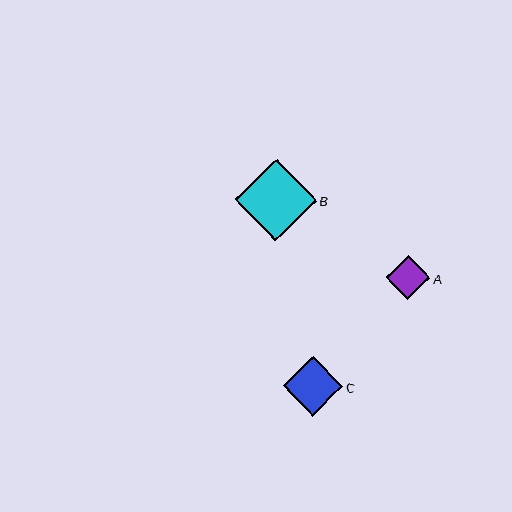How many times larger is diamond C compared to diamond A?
Diamond C is approximately 1.3 times the size of diamond A.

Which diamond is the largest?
Diamond B is the largest with a size of approximately 82 pixels.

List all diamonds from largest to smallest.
From largest to smallest: B, C, A.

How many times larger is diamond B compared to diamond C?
Diamond B is approximately 1.4 times the size of diamond C.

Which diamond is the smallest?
Diamond A is the smallest with a size of approximately 45 pixels.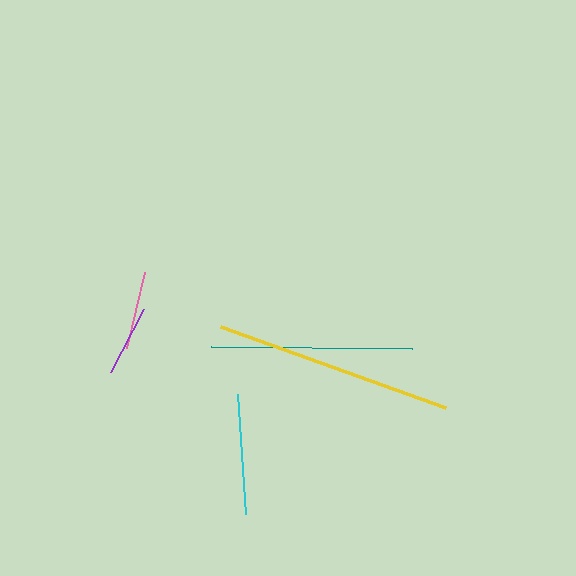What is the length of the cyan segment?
The cyan segment is approximately 120 pixels long.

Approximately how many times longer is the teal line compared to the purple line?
The teal line is approximately 2.8 times the length of the purple line.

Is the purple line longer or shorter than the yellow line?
The yellow line is longer than the purple line.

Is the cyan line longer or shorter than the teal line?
The teal line is longer than the cyan line.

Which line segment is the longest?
The yellow line is the longest at approximately 238 pixels.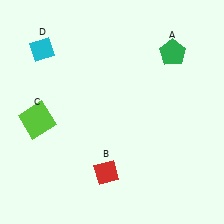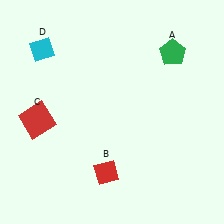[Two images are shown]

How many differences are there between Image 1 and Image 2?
There is 1 difference between the two images.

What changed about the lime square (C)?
In Image 1, C is lime. In Image 2, it changed to red.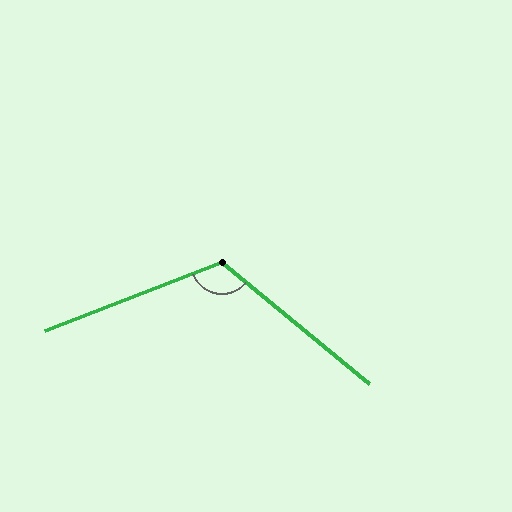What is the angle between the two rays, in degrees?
Approximately 120 degrees.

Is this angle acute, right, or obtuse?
It is obtuse.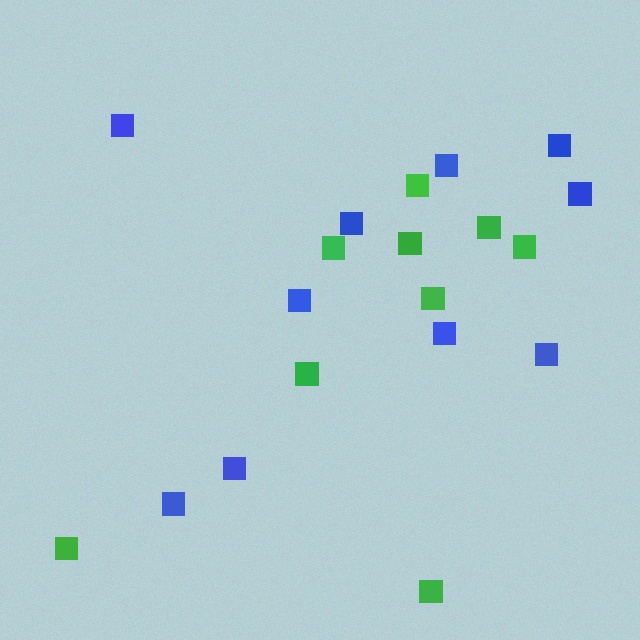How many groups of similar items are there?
There are 2 groups: one group of blue squares (10) and one group of green squares (9).